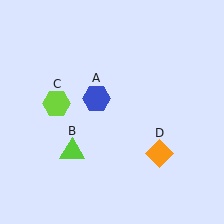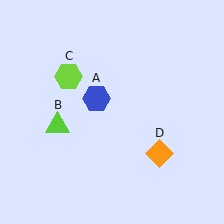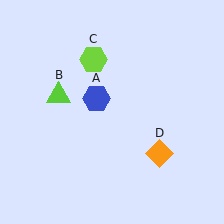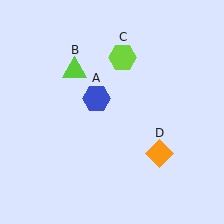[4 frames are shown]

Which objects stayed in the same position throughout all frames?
Blue hexagon (object A) and orange diamond (object D) remained stationary.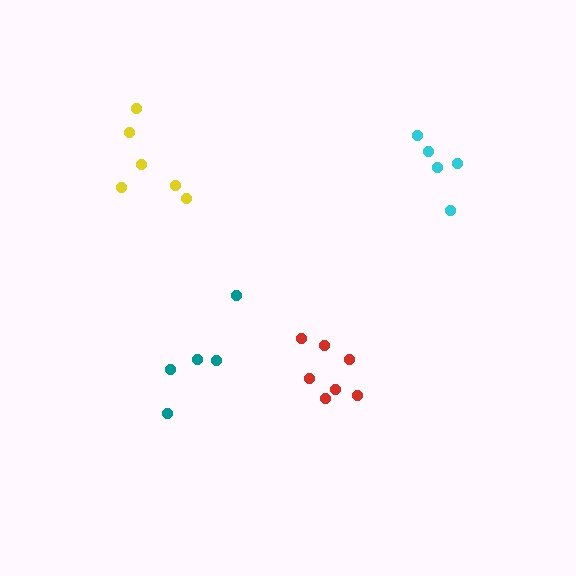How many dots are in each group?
Group 1: 6 dots, Group 2: 5 dots, Group 3: 5 dots, Group 4: 7 dots (23 total).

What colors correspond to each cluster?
The clusters are colored: yellow, teal, cyan, red.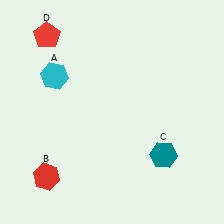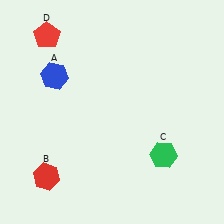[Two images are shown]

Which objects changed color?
A changed from cyan to blue. C changed from teal to green.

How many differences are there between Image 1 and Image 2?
There are 2 differences between the two images.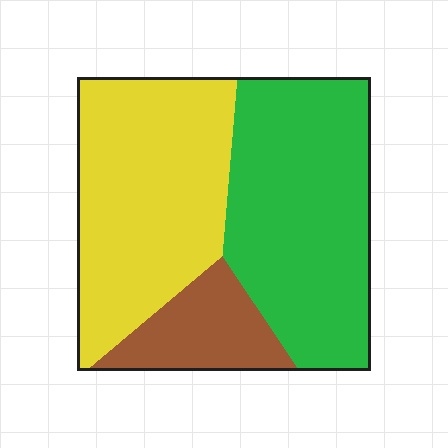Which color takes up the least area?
Brown, at roughly 15%.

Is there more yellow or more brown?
Yellow.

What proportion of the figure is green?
Green covers 44% of the figure.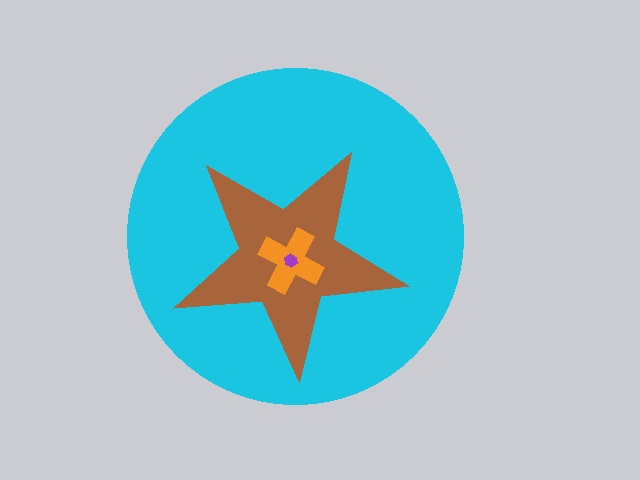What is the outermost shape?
The cyan circle.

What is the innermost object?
The purple hexagon.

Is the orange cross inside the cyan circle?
Yes.